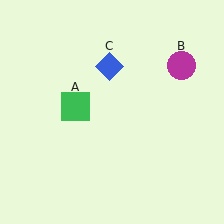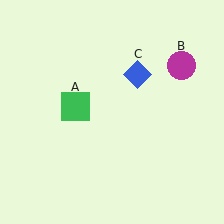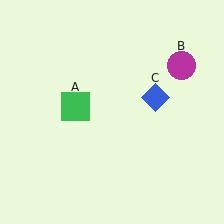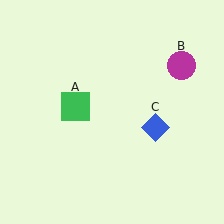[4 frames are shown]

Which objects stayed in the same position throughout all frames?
Green square (object A) and magenta circle (object B) remained stationary.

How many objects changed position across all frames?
1 object changed position: blue diamond (object C).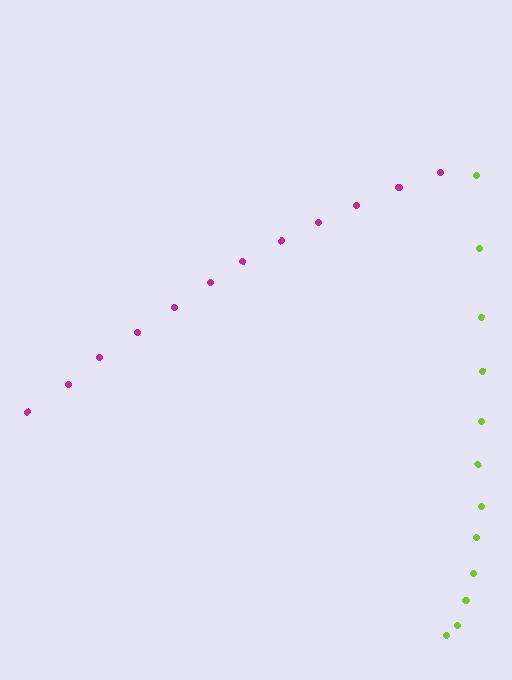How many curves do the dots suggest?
There are 2 distinct paths.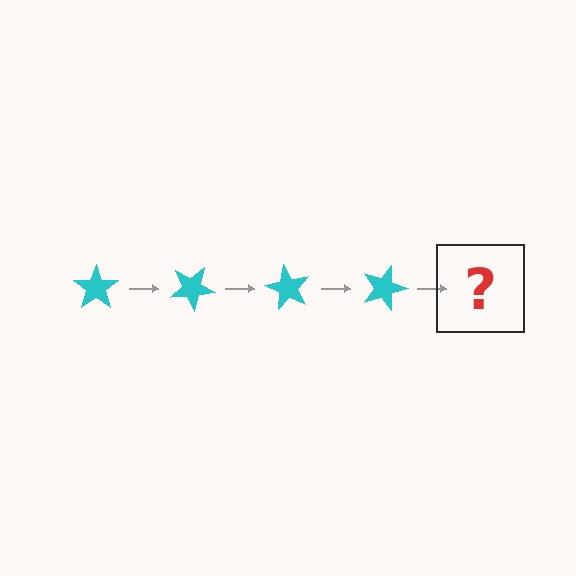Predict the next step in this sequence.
The next step is a cyan star rotated 120 degrees.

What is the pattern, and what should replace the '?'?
The pattern is that the star rotates 30 degrees each step. The '?' should be a cyan star rotated 120 degrees.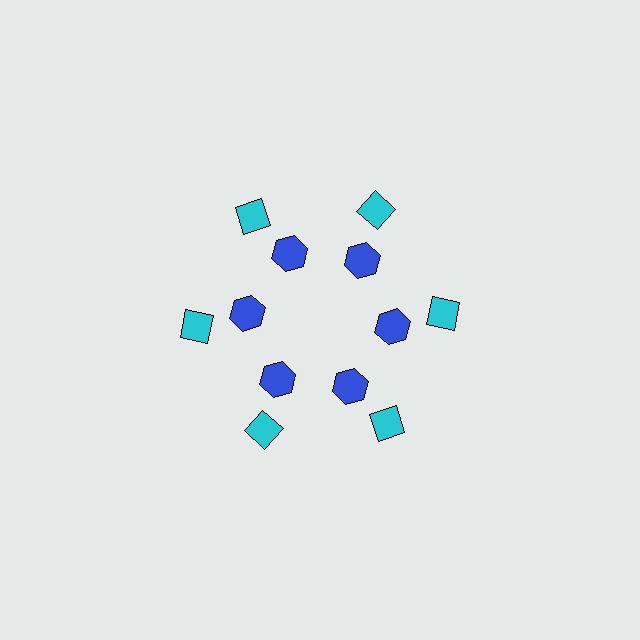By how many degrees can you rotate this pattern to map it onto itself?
The pattern maps onto itself every 60 degrees of rotation.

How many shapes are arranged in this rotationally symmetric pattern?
There are 12 shapes, arranged in 6 groups of 2.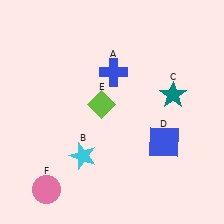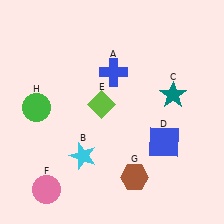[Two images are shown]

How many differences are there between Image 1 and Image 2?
There are 2 differences between the two images.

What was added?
A brown hexagon (G), a green circle (H) were added in Image 2.